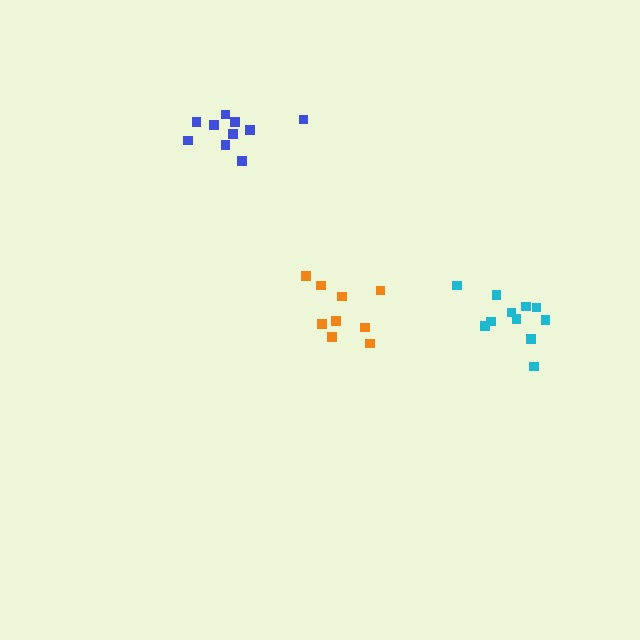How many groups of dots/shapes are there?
There are 3 groups.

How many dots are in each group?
Group 1: 9 dots, Group 2: 11 dots, Group 3: 10 dots (30 total).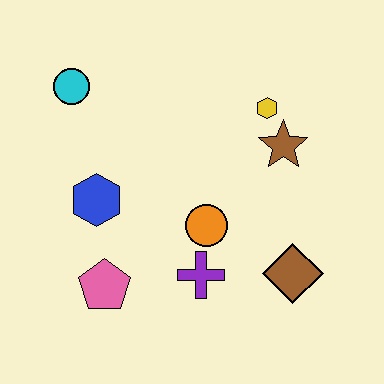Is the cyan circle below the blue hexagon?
No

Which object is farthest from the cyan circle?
The brown diamond is farthest from the cyan circle.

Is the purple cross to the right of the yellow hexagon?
No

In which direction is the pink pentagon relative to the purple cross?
The pink pentagon is to the left of the purple cross.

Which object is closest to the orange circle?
The purple cross is closest to the orange circle.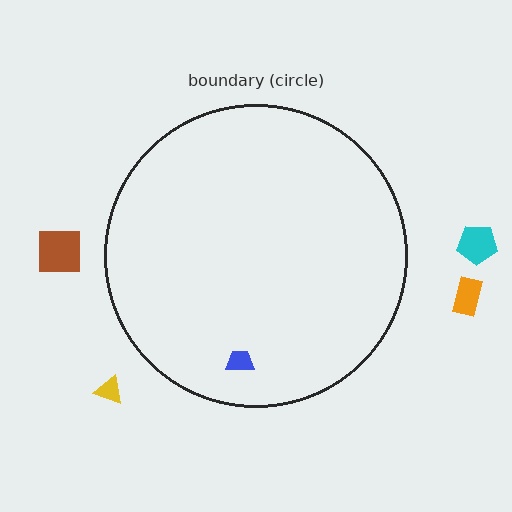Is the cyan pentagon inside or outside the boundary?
Outside.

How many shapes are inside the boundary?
1 inside, 4 outside.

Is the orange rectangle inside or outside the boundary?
Outside.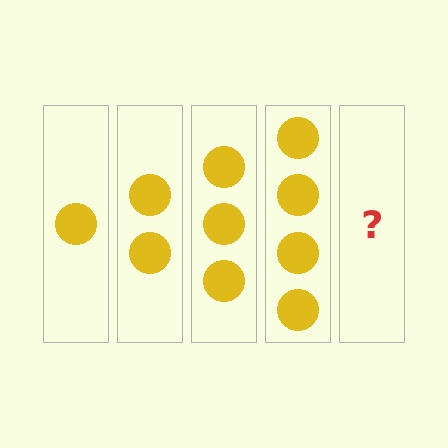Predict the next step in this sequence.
The next step is 5 circles.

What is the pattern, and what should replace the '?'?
The pattern is that each step adds one more circle. The '?' should be 5 circles.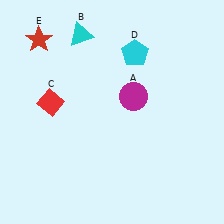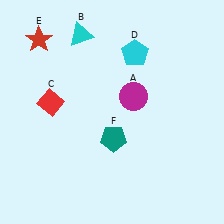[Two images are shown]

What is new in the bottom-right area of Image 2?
A teal pentagon (F) was added in the bottom-right area of Image 2.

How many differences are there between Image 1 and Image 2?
There is 1 difference between the two images.